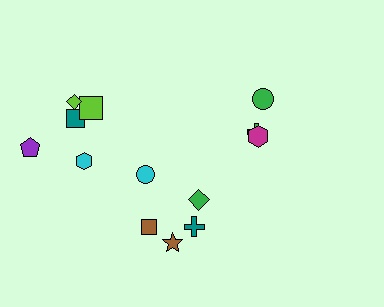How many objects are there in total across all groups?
There are 13 objects.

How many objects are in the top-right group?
There are 3 objects.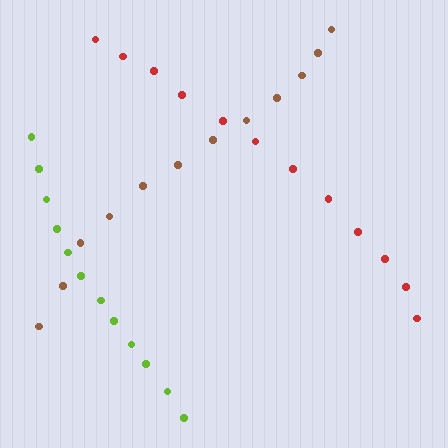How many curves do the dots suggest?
There are 3 distinct paths.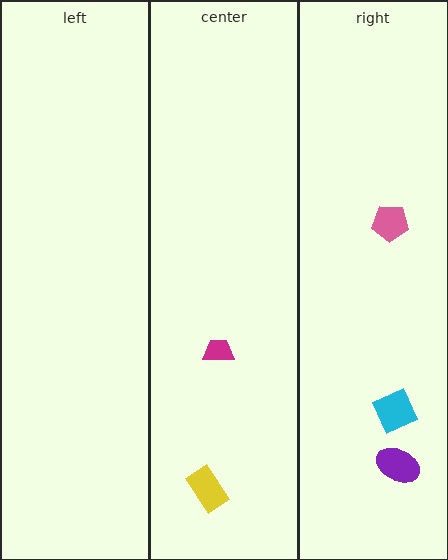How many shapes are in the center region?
2.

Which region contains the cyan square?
The right region.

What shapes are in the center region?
The yellow rectangle, the magenta trapezoid.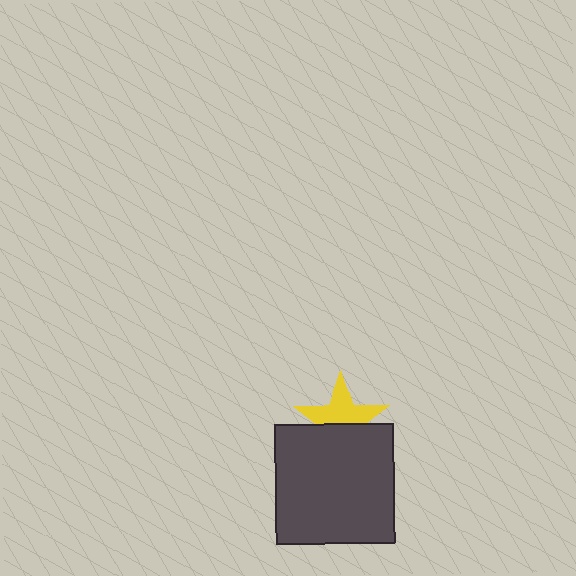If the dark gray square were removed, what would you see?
You would see the complete yellow star.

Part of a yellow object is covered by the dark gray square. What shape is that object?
It is a star.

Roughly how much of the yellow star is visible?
About half of it is visible (roughly 57%).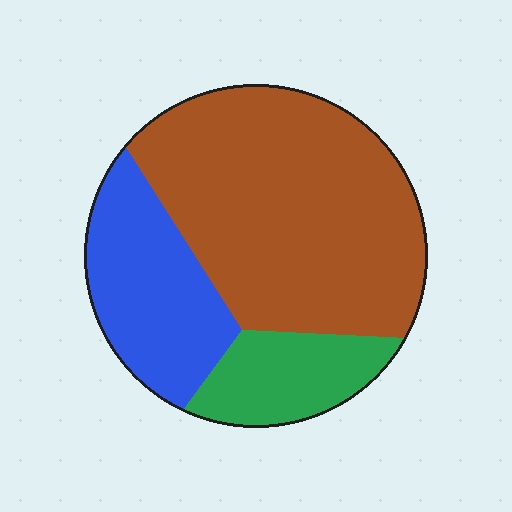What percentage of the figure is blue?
Blue covers 25% of the figure.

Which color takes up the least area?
Green, at roughly 15%.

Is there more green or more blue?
Blue.